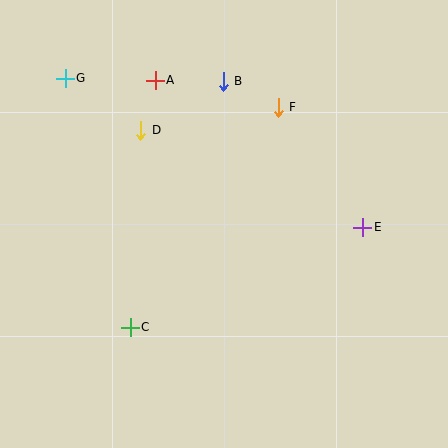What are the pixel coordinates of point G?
Point G is at (65, 78).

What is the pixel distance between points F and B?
The distance between F and B is 61 pixels.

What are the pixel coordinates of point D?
Point D is at (140, 130).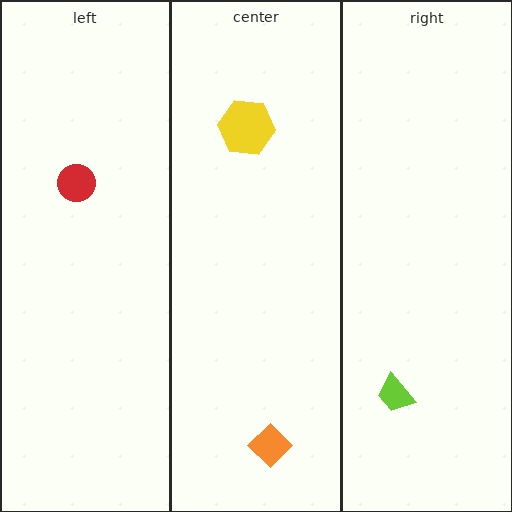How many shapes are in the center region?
2.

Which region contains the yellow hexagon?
The center region.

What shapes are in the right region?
The lime trapezoid.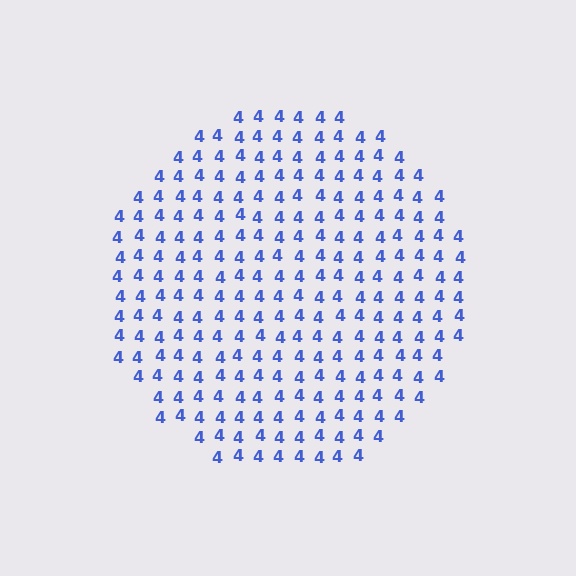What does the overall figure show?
The overall figure shows a circle.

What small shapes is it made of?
It is made of small digit 4's.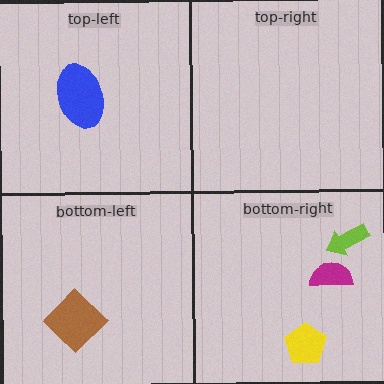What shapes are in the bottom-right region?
The lime arrow, the magenta semicircle, the yellow pentagon.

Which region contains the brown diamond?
The bottom-left region.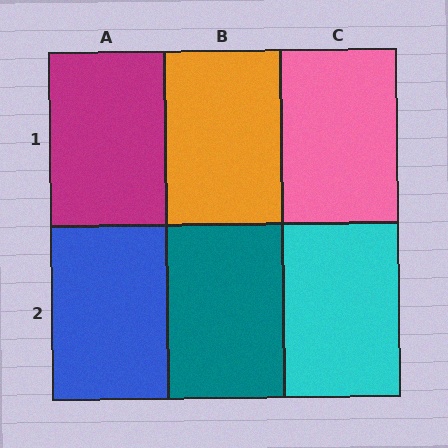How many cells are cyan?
1 cell is cyan.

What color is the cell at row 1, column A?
Magenta.